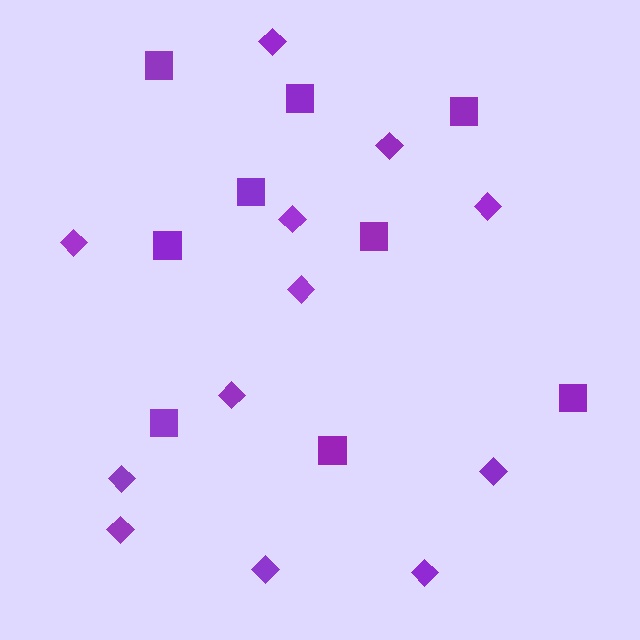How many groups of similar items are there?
There are 2 groups: one group of squares (9) and one group of diamonds (12).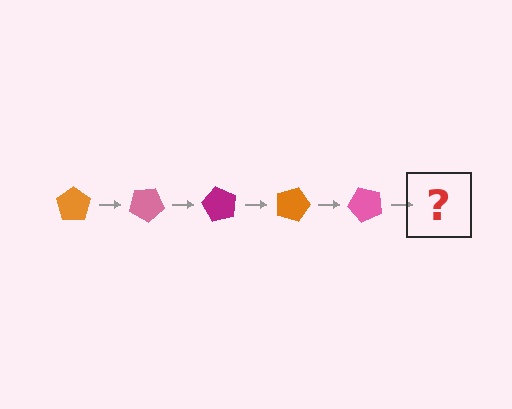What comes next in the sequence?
The next element should be a magenta pentagon, rotated 150 degrees from the start.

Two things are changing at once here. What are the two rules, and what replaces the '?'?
The two rules are that it rotates 30 degrees each step and the color cycles through orange, pink, and magenta. The '?' should be a magenta pentagon, rotated 150 degrees from the start.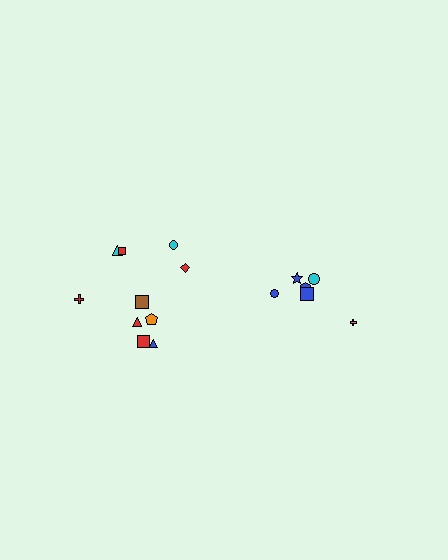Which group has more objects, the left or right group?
The left group.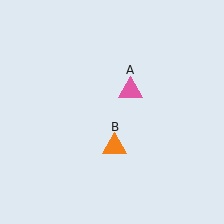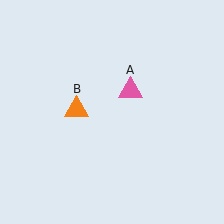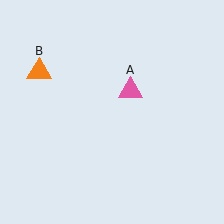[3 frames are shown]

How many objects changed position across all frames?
1 object changed position: orange triangle (object B).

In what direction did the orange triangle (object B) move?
The orange triangle (object B) moved up and to the left.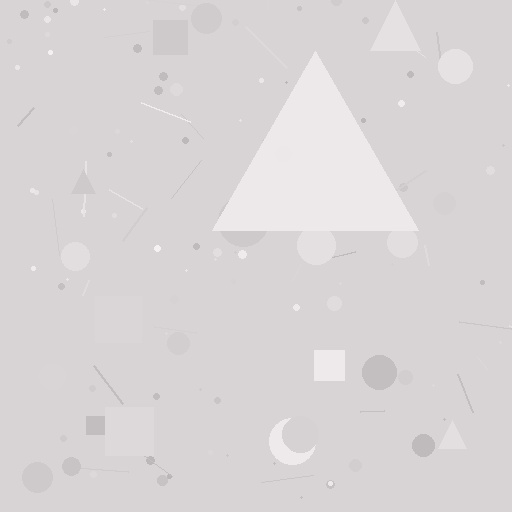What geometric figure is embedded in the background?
A triangle is embedded in the background.